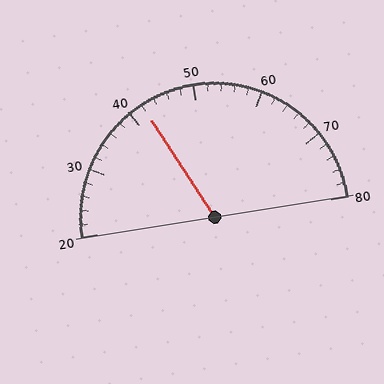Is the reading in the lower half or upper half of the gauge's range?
The reading is in the lower half of the range (20 to 80).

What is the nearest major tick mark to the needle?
The nearest major tick mark is 40.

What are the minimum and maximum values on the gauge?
The gauge ranges from 20 to 80.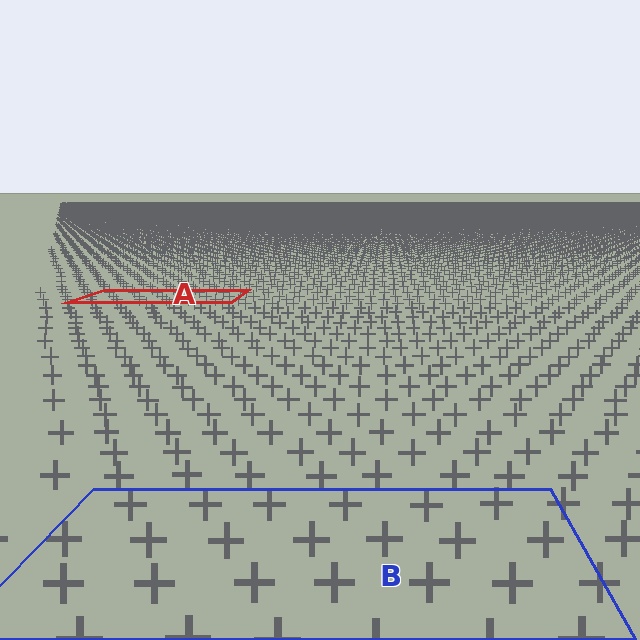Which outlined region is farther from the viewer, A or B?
Region A is farther from the viewer — the texture elements inside it appear smaller and more densely packed.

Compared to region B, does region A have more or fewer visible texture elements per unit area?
Region A has more texture elements per unit area — they are packed more densely because it is farther away.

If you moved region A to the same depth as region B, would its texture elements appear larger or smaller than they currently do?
They would appear larger. At a closer depth, the same texture elements are projected at a bigger on-screen size.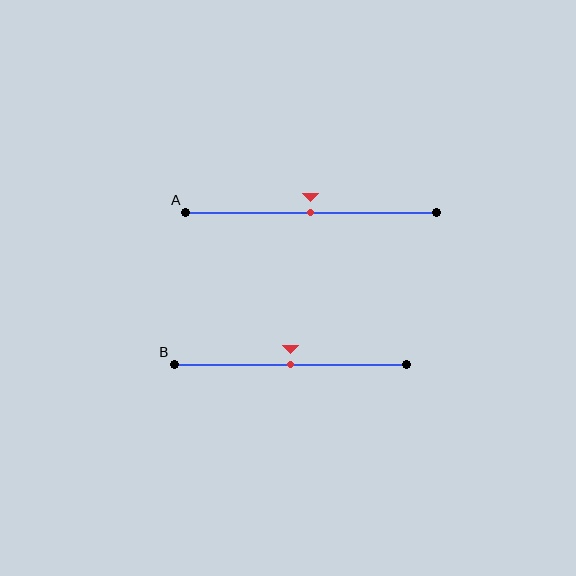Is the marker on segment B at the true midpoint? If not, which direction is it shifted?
Yes, the marker on segment B is at the true midpoint.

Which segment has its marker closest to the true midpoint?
Segment A has its marker closest to the true midpoint.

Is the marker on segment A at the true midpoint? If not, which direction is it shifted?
Yes, the marker on segment A is at the true midpoint.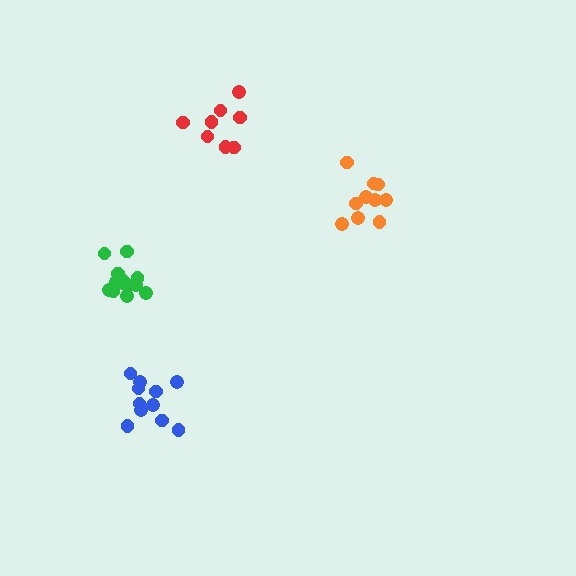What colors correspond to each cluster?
The clusters are colored: blue, orange, red, green.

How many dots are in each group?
Group 1: 11 dots, Group 2: 10 dots, Group 3: 8 dots, Group 4: 13 dots (42 total).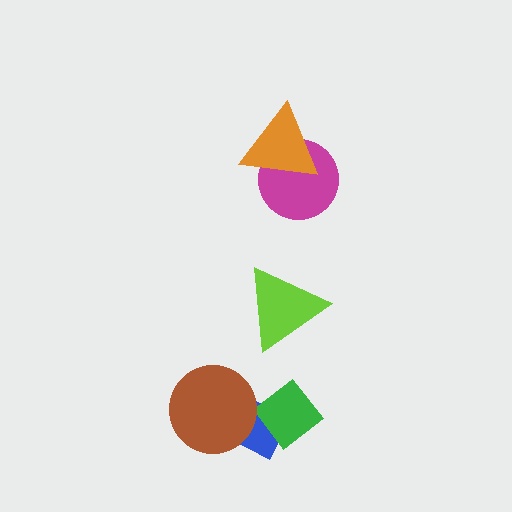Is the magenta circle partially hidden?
Yes, it is partially covered by another shape.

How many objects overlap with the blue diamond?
2 objects overlap with the blue diamond.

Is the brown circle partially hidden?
No, no other shape covers it.